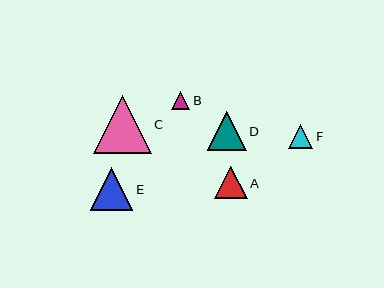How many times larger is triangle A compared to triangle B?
Triangle A is approximately 1.8 times the size of triangle B.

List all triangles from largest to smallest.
From largest to smallest: C, E, D, A, F, B.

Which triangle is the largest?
Triangle C is the largest with a size of approximately 57 pixels.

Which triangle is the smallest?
Triangle B is the smallest with a size of approximately 18 pixels.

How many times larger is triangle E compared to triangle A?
Triangle E is approximately 1.3 times the size of triangle A.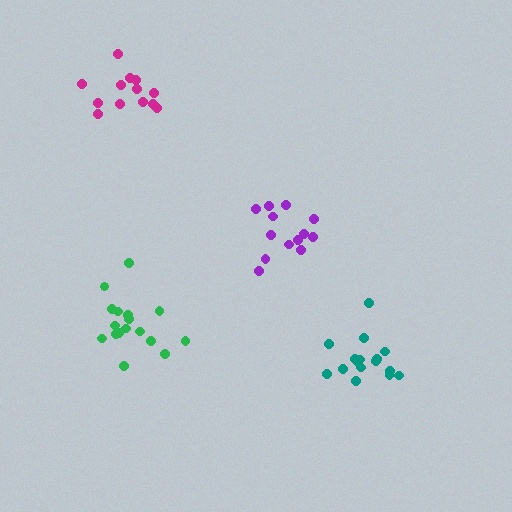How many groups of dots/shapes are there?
There are 4 groups.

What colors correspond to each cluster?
The clusters are colored: teal, green, magenta, purple.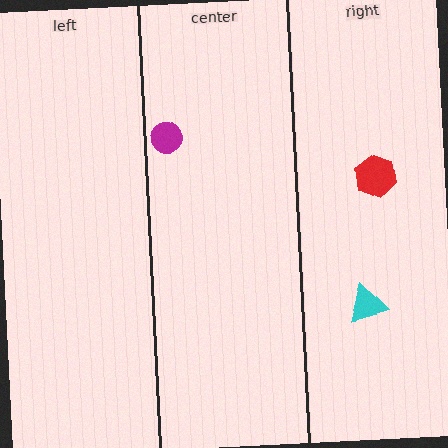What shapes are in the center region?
The magenta circle.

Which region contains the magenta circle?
The center region.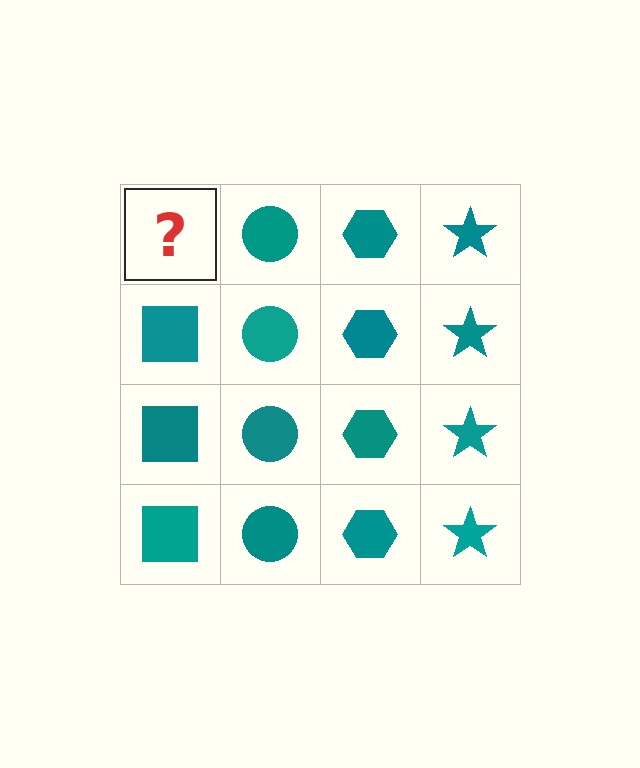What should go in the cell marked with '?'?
The missing cell should contain a teal square.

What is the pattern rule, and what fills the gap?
The rule is that each column has a consistent shape. The gap should be filled with a teal square.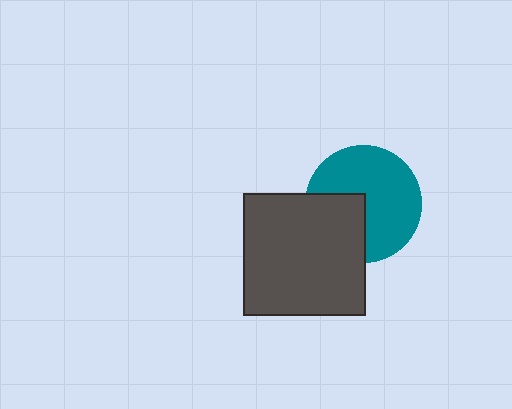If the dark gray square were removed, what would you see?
You would see the complete teal circle.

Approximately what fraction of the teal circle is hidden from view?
Roughly 32% of the teal circle is hidden behind the dark gray square.